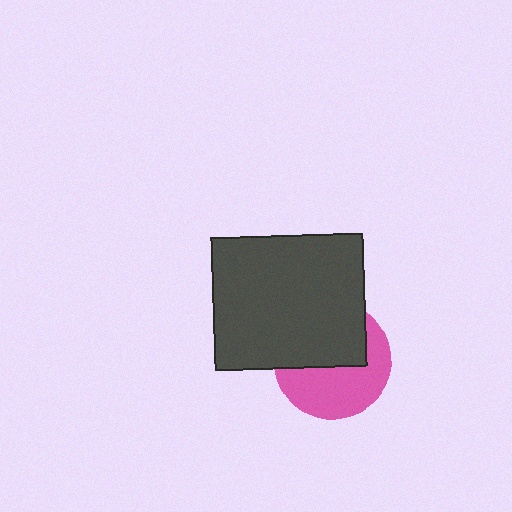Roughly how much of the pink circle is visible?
About half of it is visible (roughly 52%).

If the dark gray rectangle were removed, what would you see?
You would see the complete pink circle.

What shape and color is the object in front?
The object in front is a dark gray rectangle.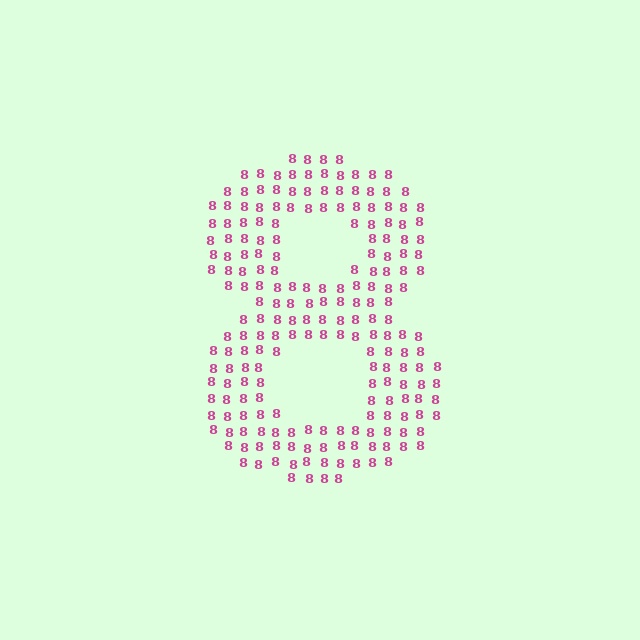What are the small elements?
The small elements are digit 8's.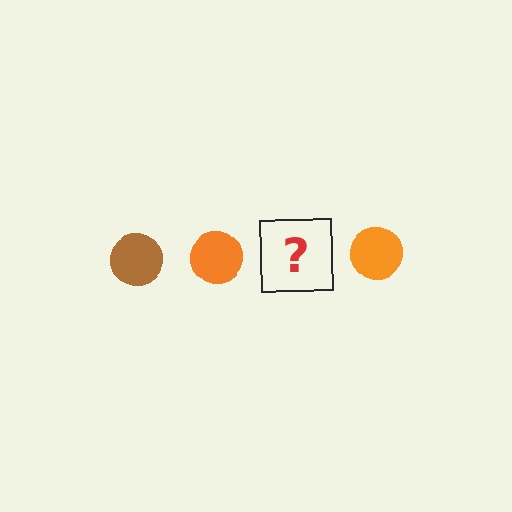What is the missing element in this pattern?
The missing element is a brown circle.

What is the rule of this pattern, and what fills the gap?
The rule is that the pattern cycles through brown, orange circles. The gap should be filled with a brown circle.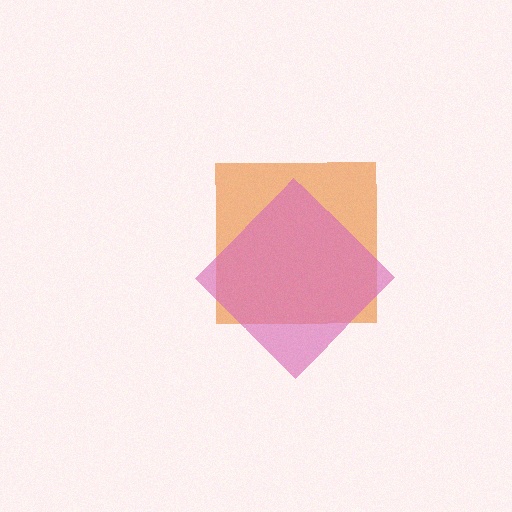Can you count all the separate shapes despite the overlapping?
Yes, there are 2 separate shapes.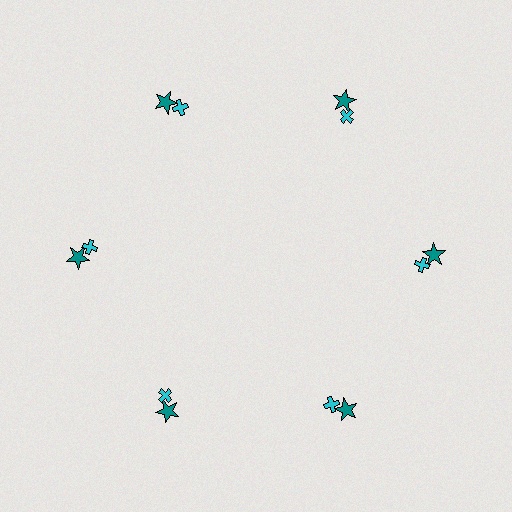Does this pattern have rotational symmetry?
Yes, this pattern has 6-fold rotational symmetry. It looks the same after rotating 60 degrees around the center.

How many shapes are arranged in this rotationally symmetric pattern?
There are 12 shapes, arranged in 6 groups of 2.